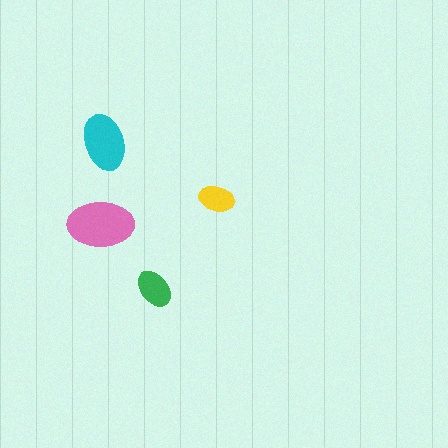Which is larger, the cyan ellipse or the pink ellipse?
The pink one.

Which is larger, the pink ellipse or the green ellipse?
The pink one.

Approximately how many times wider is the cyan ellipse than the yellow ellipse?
About 1.5 times wider.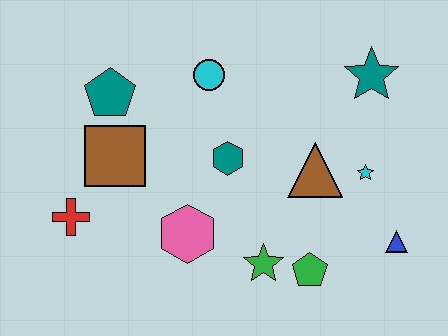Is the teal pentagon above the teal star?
No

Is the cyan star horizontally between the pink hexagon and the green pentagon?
No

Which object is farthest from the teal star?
The red cross is farthest from the teal star.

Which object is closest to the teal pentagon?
The brown square is closest to the teal pentagon.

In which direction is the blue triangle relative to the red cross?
The blue triangle is to the right of the red cross.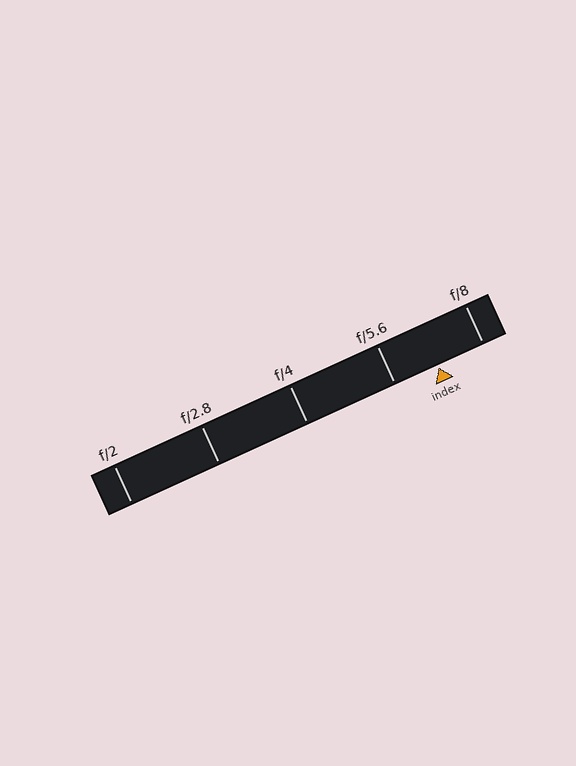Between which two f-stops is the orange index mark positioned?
The index mark is between f/5.6 and f/8.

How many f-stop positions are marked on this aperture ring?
There are 5 f-stop positions marked.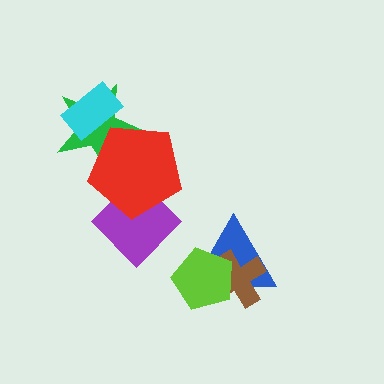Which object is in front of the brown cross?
The lime pentagon is in front of the brown cross.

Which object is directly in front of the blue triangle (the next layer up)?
The brown cross is directly in front of the blue triangle.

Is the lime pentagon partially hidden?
No, no other shape covers it.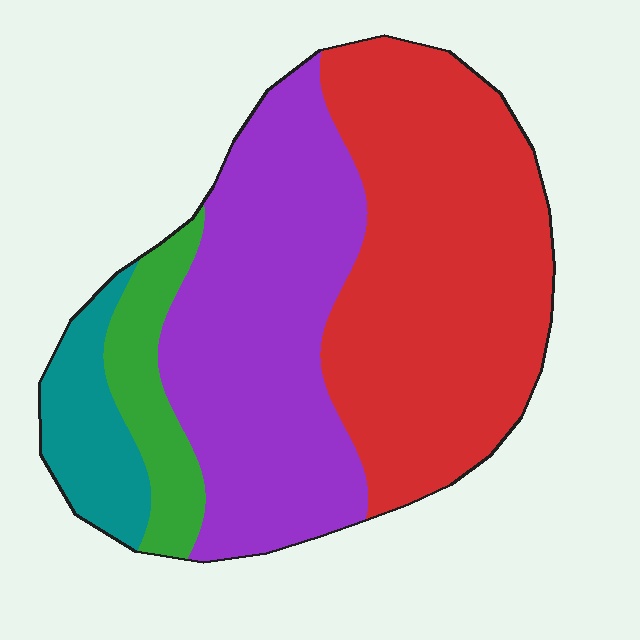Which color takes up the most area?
Red, at roughly 45%.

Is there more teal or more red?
Red.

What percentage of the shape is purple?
Purple takes up about three eighths (3/8) of the shape.